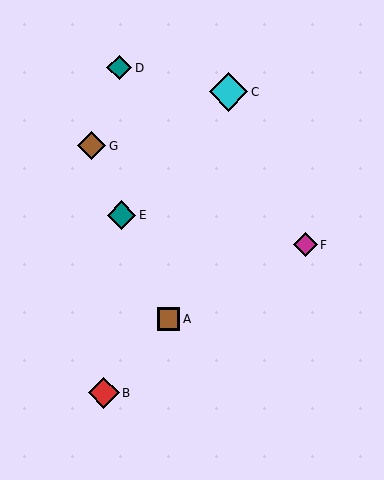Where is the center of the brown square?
The center of the brown square is at (169, 319).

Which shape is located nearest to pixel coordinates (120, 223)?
The teal diamond (labeled E) at (122, 215) is nearest to that location.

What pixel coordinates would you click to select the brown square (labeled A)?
Click at (169, 319) to select the brown square A.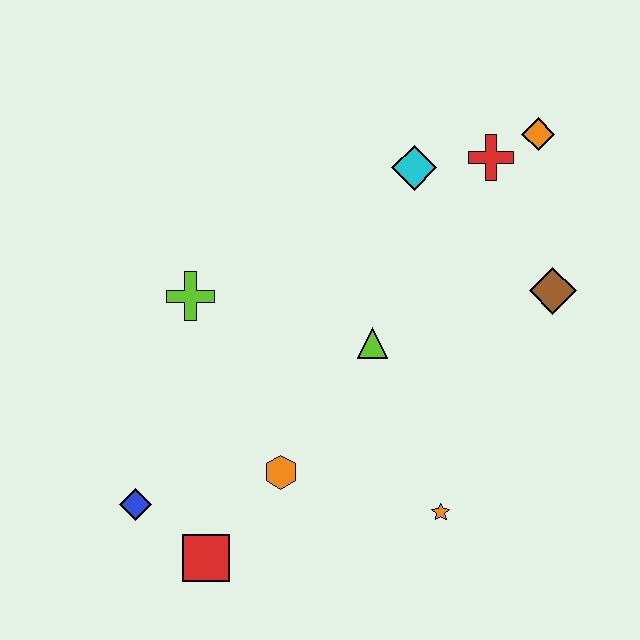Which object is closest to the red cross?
The orange diamond is closest to the red cross.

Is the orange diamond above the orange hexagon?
Yes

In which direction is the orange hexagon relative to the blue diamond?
The orange hexagon is to the right of the blue diamond.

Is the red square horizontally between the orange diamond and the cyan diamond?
No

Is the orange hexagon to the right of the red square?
Yes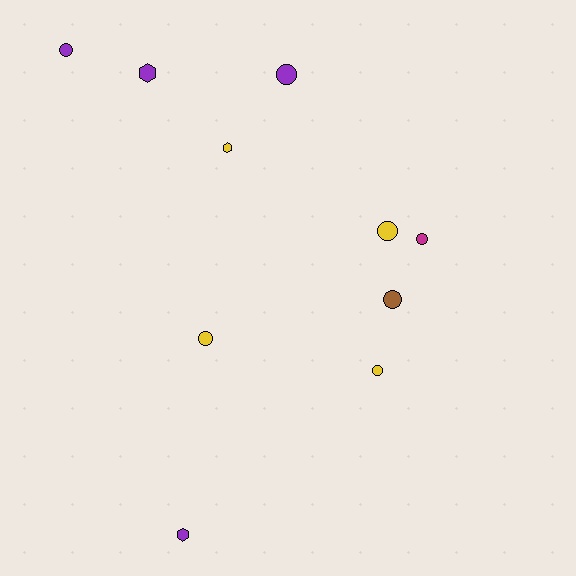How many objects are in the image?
There are 10 objects.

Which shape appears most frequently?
Circle, with 7 objects.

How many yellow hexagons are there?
There is 1 yellow hexagon.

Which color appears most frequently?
Yellow, with 4 objects.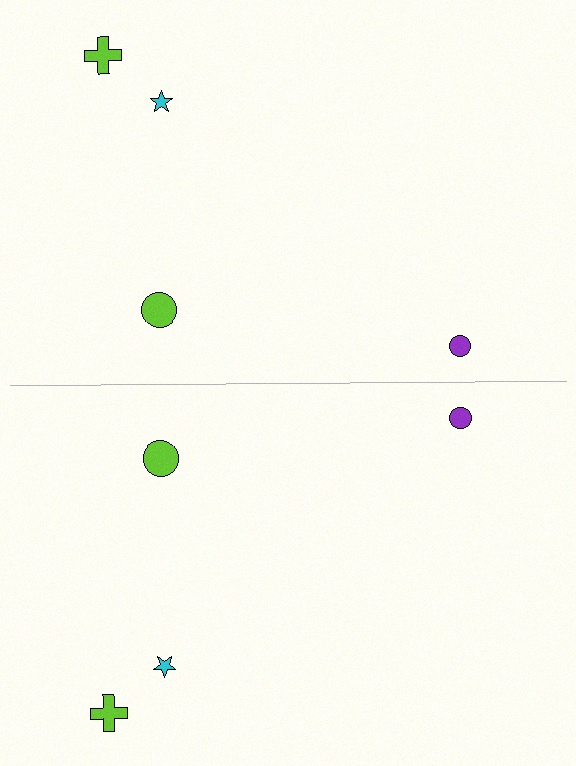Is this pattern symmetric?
Yes, this pattern has bilateral (reflection) symmetry.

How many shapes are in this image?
There are 8 shapes in this image.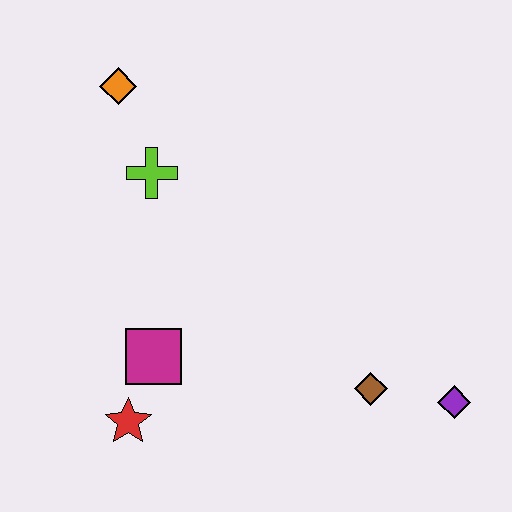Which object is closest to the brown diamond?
The purple diamond is closest to the brown diamond.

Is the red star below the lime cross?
Yes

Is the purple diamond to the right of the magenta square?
Yes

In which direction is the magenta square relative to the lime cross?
The magenta square is below the lime cross.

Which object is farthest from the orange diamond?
The purple diamond is farthest from the orange diamond.